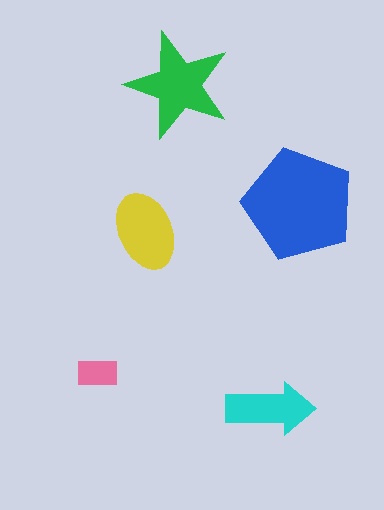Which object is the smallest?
The pink rectangle.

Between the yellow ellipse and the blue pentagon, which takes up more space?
The blue pentagon.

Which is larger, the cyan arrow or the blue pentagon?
The blue pentagon.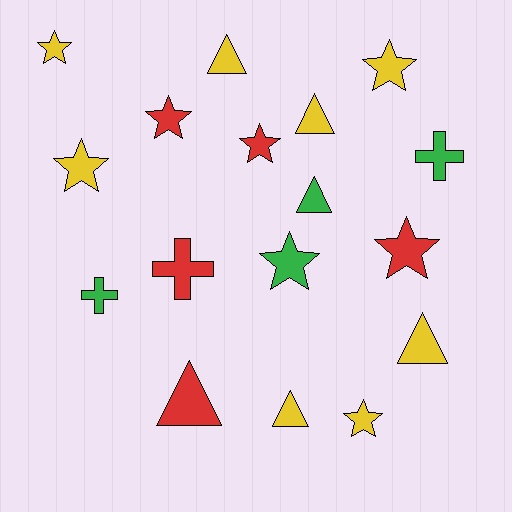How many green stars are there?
There is 1 green star.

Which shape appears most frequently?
Star, with 8 objects.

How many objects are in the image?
There are 17 objects.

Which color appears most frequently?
Yellow, with 8 objects.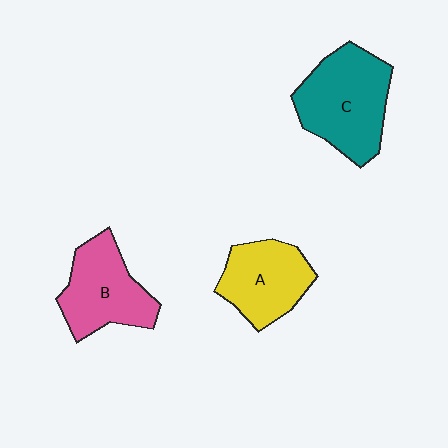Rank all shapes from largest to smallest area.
From largest to smallest: C (teal), B (pink), A (yellow).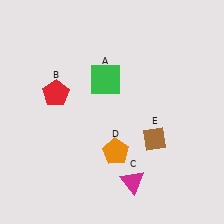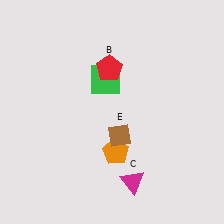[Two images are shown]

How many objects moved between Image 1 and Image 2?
2 objects moved between the two images.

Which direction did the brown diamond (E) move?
The brown diamond (E) moved left.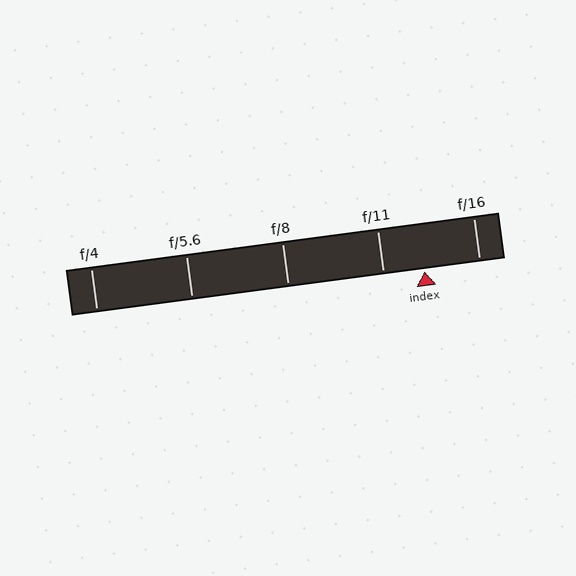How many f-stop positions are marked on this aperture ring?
There are 5 f-stop positions marked.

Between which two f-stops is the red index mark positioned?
The index mark is between f/11 and f/16.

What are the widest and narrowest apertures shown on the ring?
The widest aperture shown is f/4 and the narrowest is f/16.